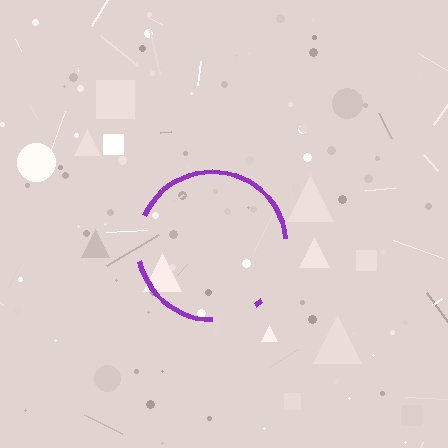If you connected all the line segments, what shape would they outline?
They would outline a circle.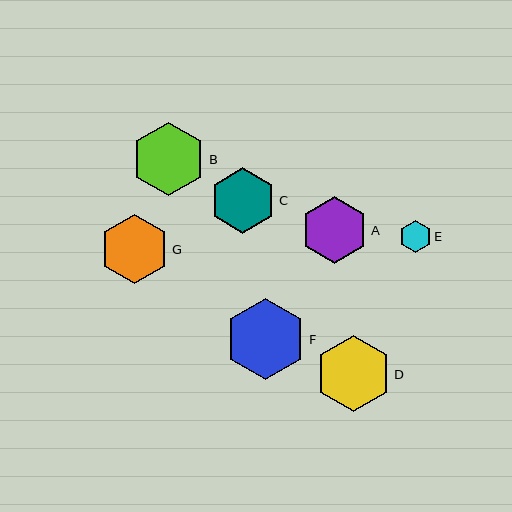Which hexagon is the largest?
Hexagon F is the largest with a size of approximately 82 pixels.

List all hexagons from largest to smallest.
From largest to smallest: F, D, B, G, A, C, E.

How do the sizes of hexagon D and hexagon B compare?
Hexagon D and hexagon B are approximately the same size.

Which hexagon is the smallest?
Hexagon E is the smallest with a size of approximately 32 pixels.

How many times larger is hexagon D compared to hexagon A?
Hexagon D is approximately 1.1 times the size of hexagon A.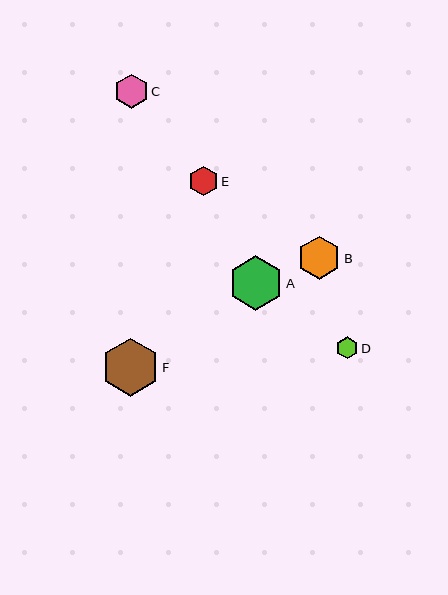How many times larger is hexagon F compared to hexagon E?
Hexagon F is approximately 1.9 times the size of hexagon E.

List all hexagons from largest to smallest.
From largest to smallest: F, A, B, C, E, D.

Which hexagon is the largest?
Hexagon F is the largest with a size of approximately 58 pixels.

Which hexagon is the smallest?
Hexagon D is the smallest with a size of approximately 22 pixels.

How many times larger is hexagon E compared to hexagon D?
Hexagon E is approximately 1.4 times the size of hexagon D.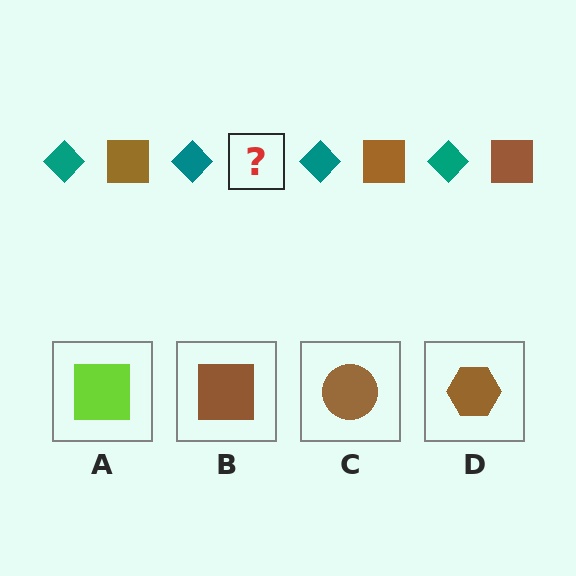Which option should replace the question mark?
Option B.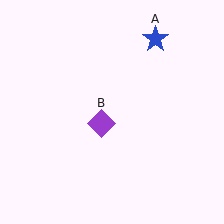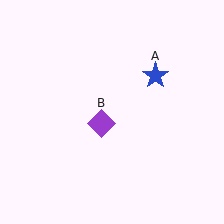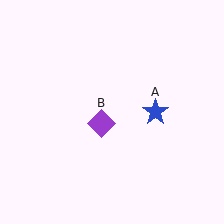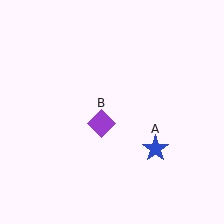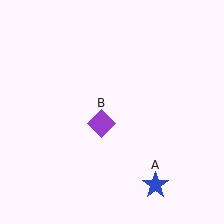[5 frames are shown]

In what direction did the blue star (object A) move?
The blue star (object A) moved down.